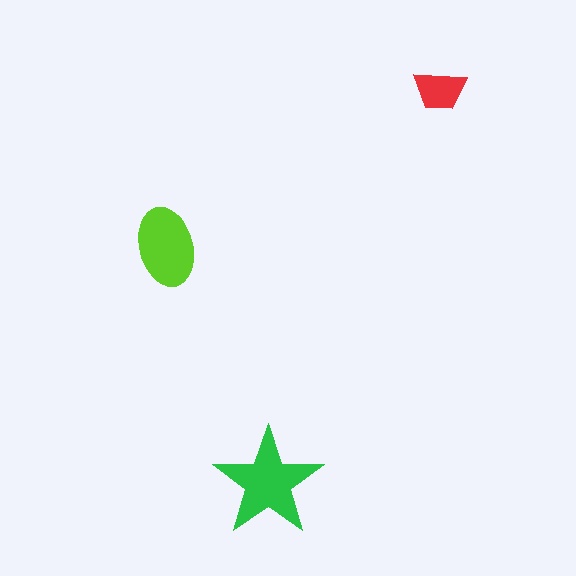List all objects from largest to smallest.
The green star, the lime ellipse, the red trapezoid.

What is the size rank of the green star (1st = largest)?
1st.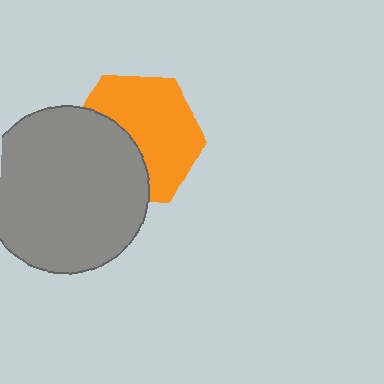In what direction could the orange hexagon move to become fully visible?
The orange hexagon could move toward the upper-right. That would shift it out from behind the gray circle entirely.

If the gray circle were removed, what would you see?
You would see the complete orange hexagon.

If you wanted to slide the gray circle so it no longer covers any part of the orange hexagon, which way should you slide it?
Slide it toward the lower-left — that is the most direct way to separate the two shapes.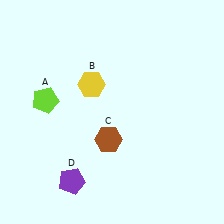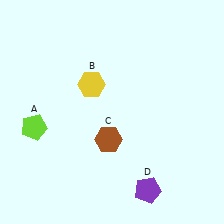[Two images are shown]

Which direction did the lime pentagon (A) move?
The lime pentagon (A) moved down.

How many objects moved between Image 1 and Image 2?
2 objects moved between the two images.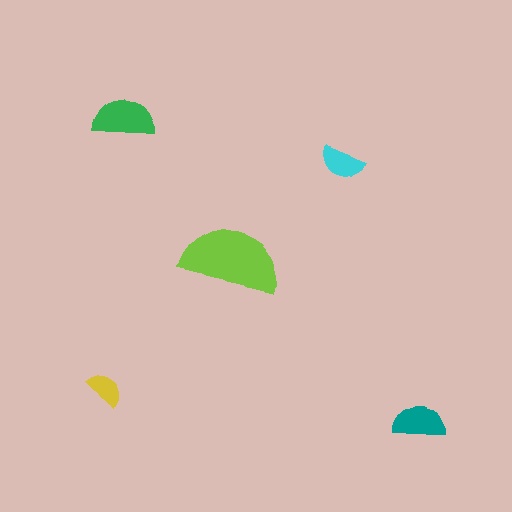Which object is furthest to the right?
The teal semicircle is rightmost.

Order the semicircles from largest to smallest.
the lime one, the green one, the teal one, the cyan one, the yellow one.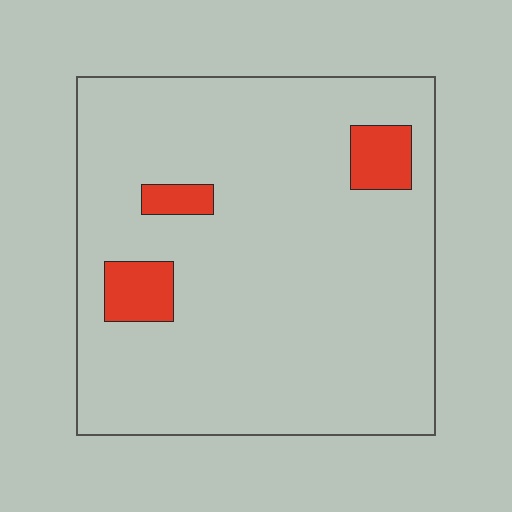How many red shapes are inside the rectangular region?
3.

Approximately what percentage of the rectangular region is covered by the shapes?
Approximately 10%.